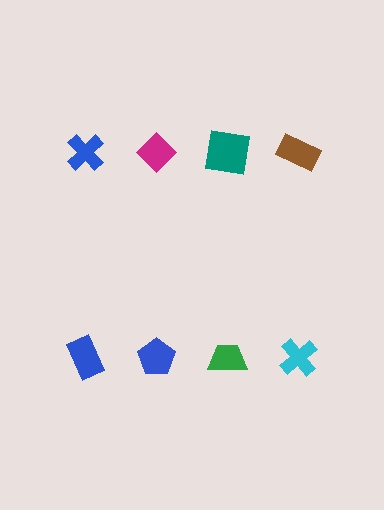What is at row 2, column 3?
A green trapezoid.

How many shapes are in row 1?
4 shapes.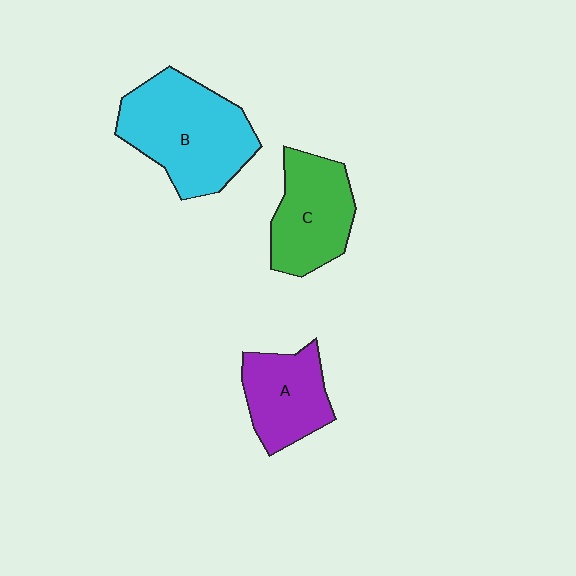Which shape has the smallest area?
Shape A (purple).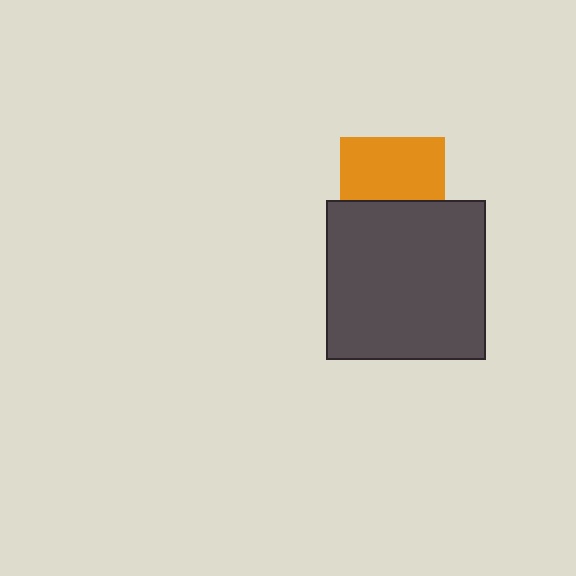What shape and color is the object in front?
The object in front is a dark gray square.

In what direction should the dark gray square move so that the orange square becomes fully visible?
The dark gray square should move down. That is the shortest direction to clear the overlap and leave the orange square fully visible.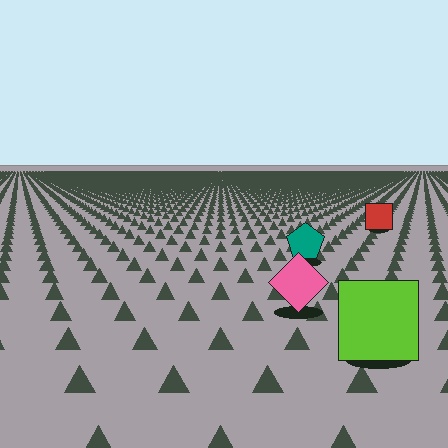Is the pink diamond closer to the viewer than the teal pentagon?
Yes. The pink diamond is closer — you can tell from the texture gradient: the ground texture is coarser near it.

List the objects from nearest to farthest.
From nearest to farthest: the lime square, the pink diamond, the teal pentagon, the red square.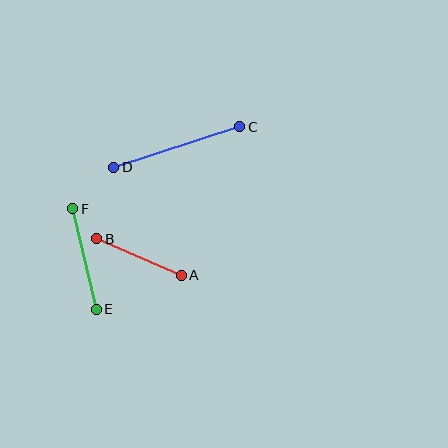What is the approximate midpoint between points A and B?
The midpoint is at approximately (139, 257) pixels.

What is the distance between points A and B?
The distance is approximately 92 pixels.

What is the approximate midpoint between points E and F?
The midpoint is at approximately (84, 259) pixels.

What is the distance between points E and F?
The distance is approximately 103 pixels.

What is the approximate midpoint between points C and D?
The midpoint is at approximately (177, 147) pixels.